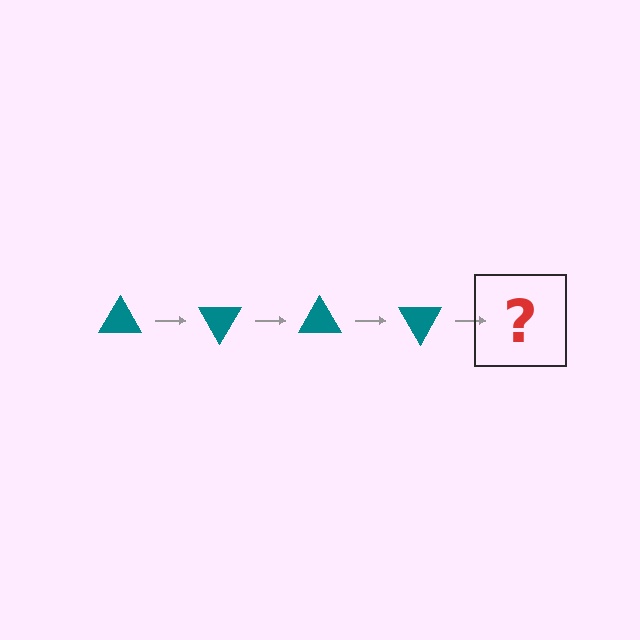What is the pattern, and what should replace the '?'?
The pattern is that the triangle rotates 60 degrees each step. The '?' should be a teal triangle rotated 240 degrees.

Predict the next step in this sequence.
The next step is a teal triangle rotated 240 degrees.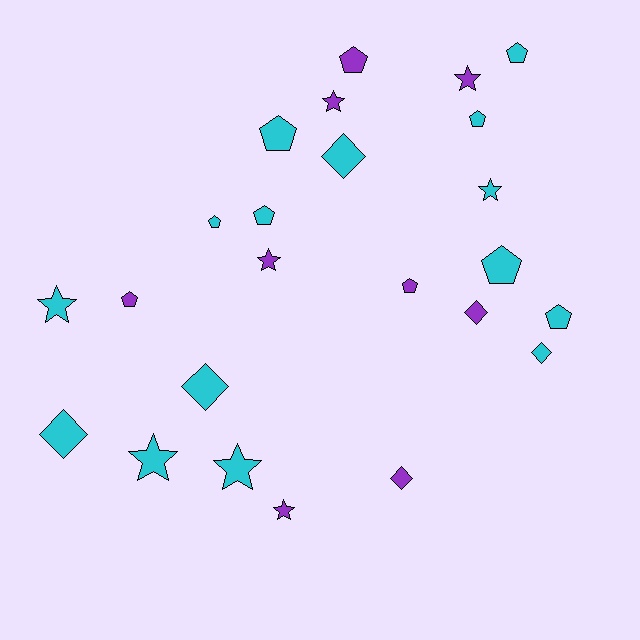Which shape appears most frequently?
Pentagon, with 10 objects.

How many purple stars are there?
There are 4 purple stars.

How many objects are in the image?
There are 24 objects.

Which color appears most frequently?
Cyan, with 15 objects.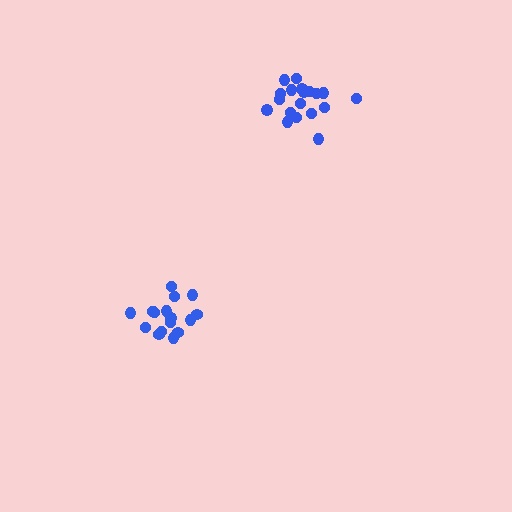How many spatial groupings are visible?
There are 2 spatial groupings.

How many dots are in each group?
Group 1: 17 dots, Group 2: 19 dots (36 total).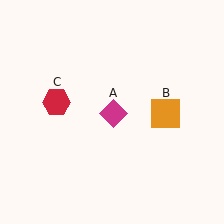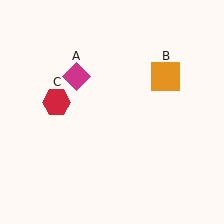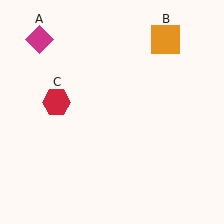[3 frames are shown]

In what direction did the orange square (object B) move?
The orange square (object B) moved up.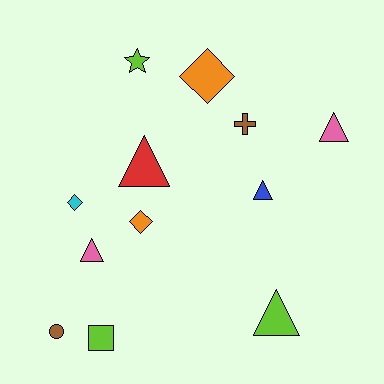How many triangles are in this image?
There are 5 triangles.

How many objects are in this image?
There are 12 objects.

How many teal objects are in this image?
There are no teal objects.